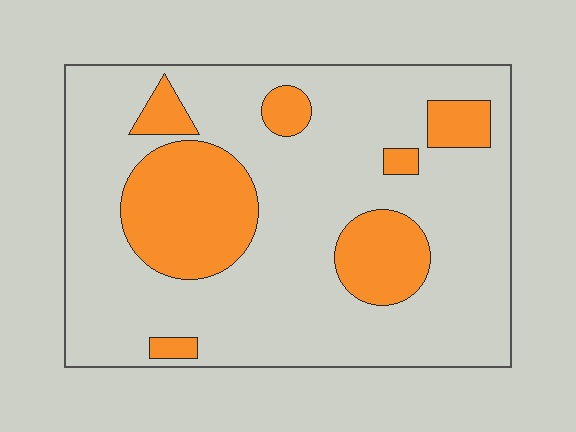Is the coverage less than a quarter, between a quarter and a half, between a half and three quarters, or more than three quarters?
Less than a quarter.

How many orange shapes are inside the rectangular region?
7.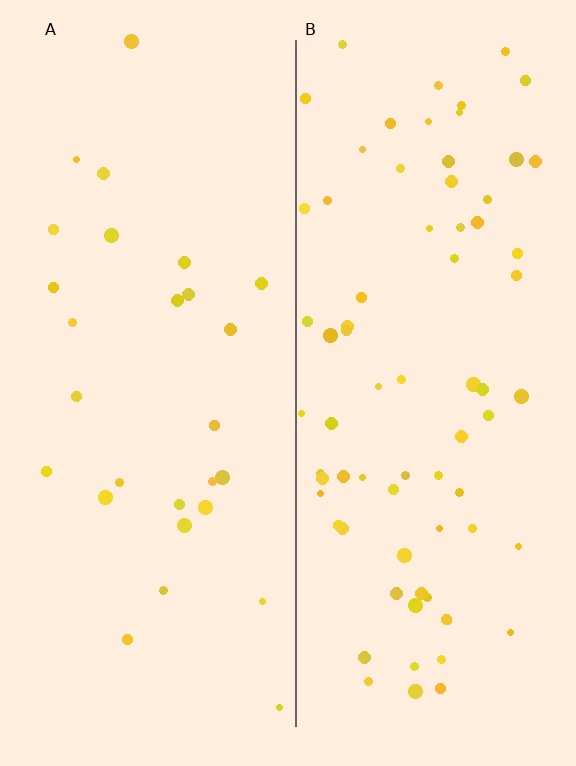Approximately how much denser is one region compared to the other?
Approximately 2.7× — region B over region A.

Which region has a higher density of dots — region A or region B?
B (the right).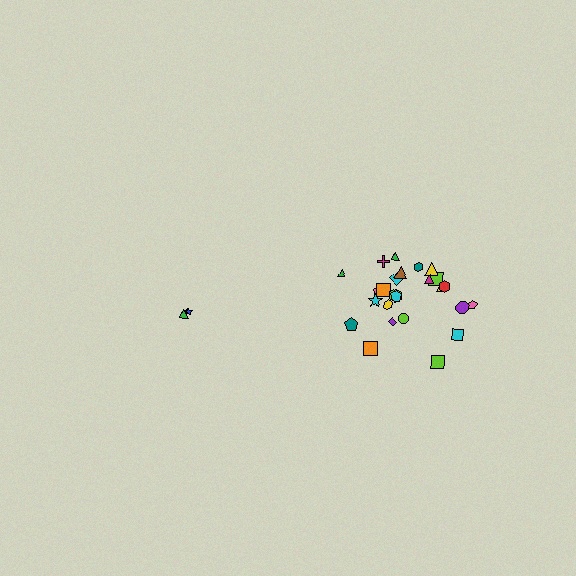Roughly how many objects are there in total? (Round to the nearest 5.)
Roughly 30 objects in total.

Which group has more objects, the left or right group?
The right group.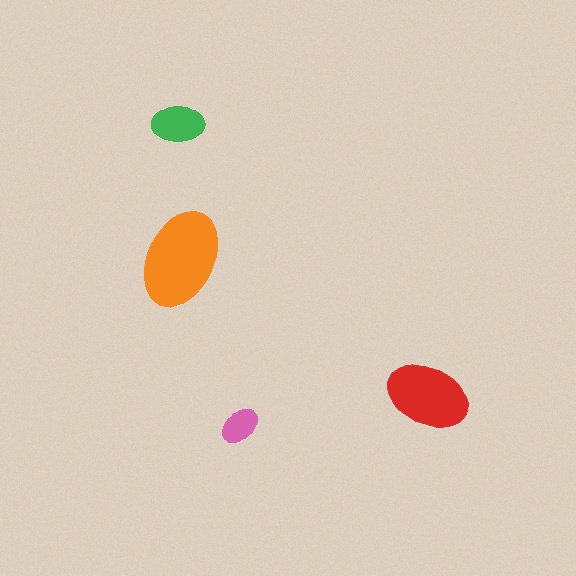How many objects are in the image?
There are 4 objects in the image.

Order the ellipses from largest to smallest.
the orange one, the red one, the green one, the pink one.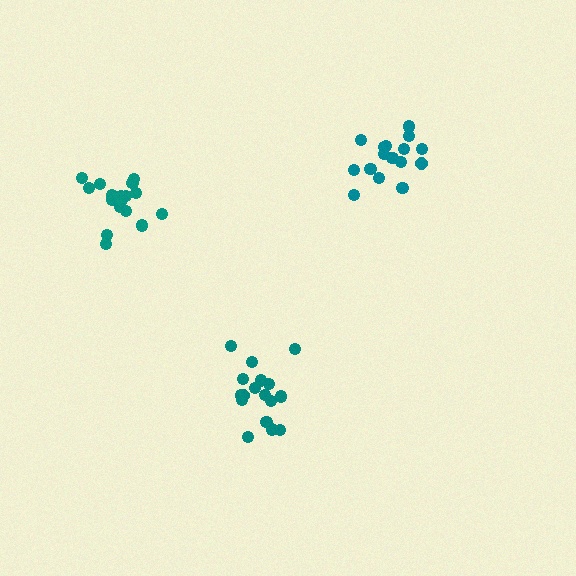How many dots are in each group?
Group 1: 16 dots, Group 2: 17 dots, Group 3: 17 dots (50 total).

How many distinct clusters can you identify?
There are 3 distinct clusters.